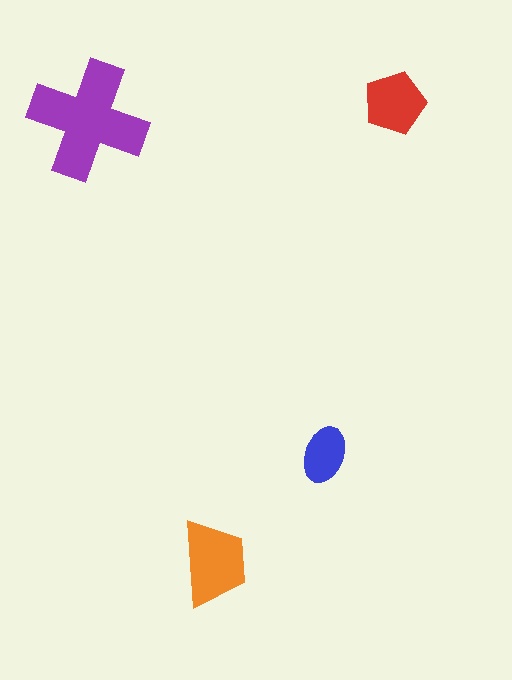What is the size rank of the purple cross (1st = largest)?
1st.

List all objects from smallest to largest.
The blue ellipse, the red pentagon, the orange trapezoid, the purple cross.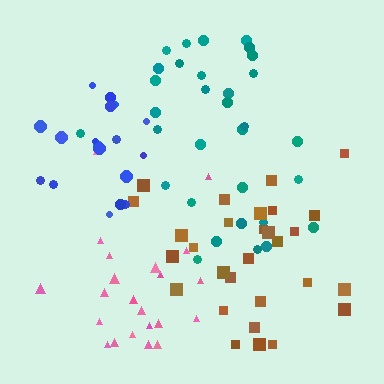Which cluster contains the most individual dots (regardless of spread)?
Teal (33).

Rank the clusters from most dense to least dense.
pink, brown, blue, teal.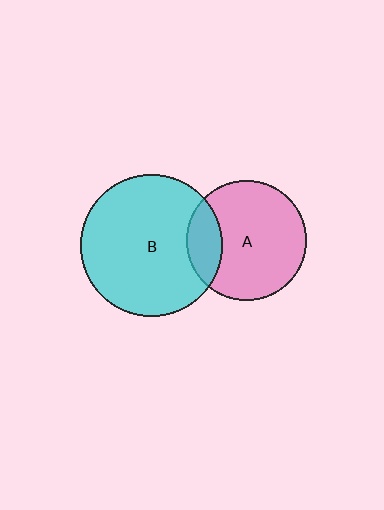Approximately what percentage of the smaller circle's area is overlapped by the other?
Approximately 20%.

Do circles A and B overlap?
Yes.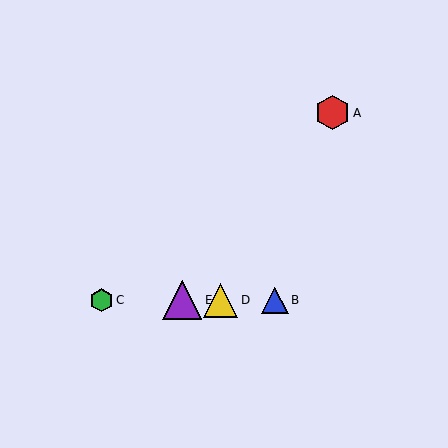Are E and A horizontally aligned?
No, E is at y≈300 and A is at y≈113.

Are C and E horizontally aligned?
Yes, both are at y≈300.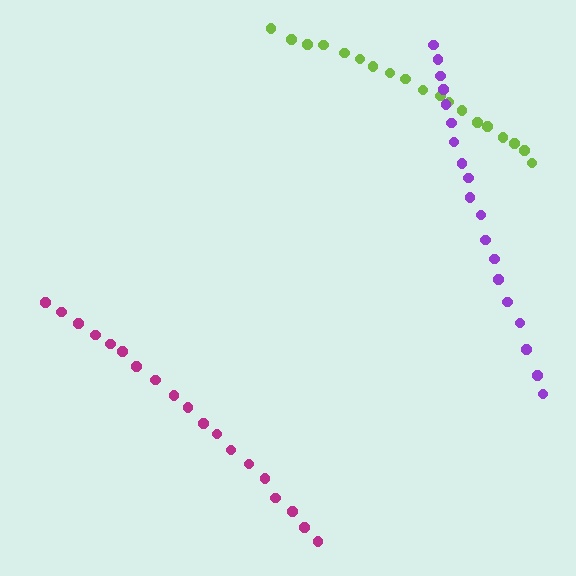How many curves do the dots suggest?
There are 3 distinct paths.